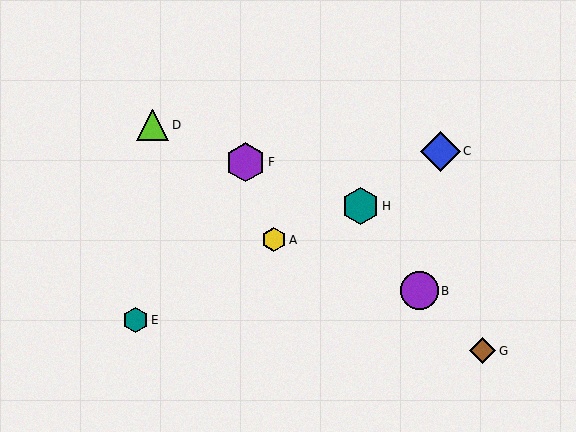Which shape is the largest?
The blue diamond (labeled C) is the largest.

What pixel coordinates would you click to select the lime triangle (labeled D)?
Click at (153, 125) to select the lime triangle D.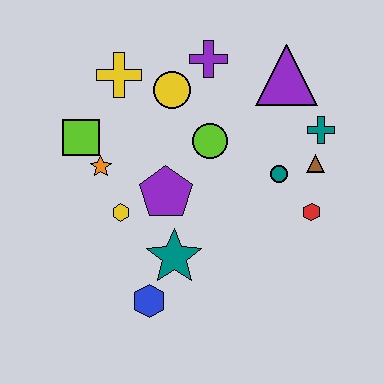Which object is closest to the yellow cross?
The yellow circle is closest to the yellow cross.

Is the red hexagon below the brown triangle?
Yes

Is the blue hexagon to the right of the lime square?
Yes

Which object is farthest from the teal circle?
The lime square is farthest from the teal circle.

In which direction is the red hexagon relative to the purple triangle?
The red hexagon is below the purple triangle.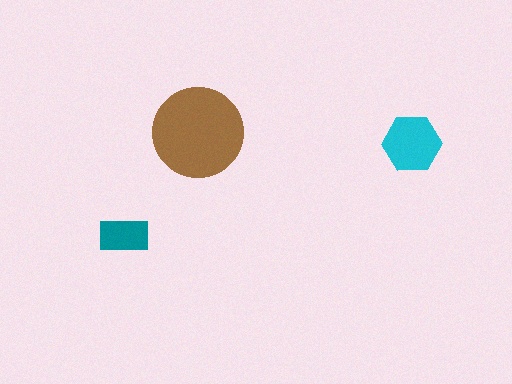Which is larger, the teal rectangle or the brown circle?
The brown circle.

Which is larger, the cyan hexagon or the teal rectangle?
The cyan hexagon.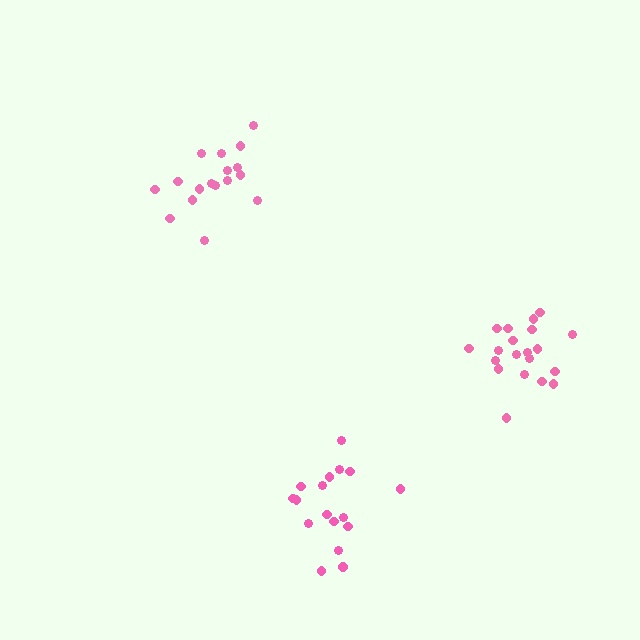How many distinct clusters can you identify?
There are 3 distinct clusters.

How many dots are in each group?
Group 1: 17 dots, Group 2: 20 dots, Group 3: 17 dots (54 total).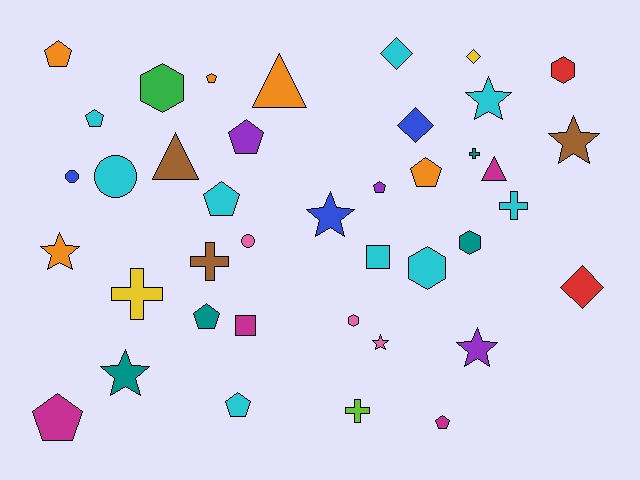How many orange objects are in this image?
There are 5 orange objects.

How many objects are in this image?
There are 40 objects.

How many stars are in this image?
There are 7 stars.